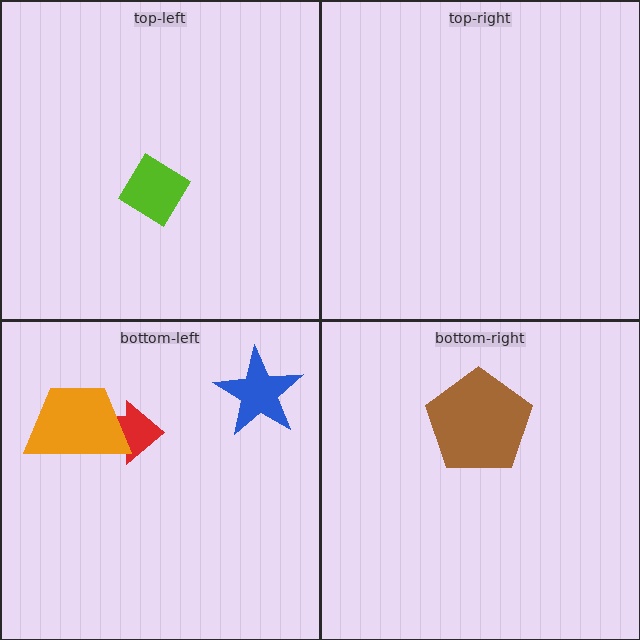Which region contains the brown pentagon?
The bottom-right region.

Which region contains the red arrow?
The bottom-left region.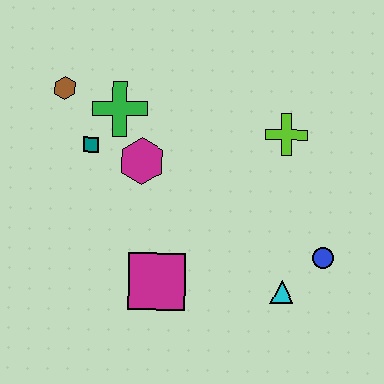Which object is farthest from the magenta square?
The brown hexagon is farthest from the magenta square.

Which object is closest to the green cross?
The teal square is closest to the green cross.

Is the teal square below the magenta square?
No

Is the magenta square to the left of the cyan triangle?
Yes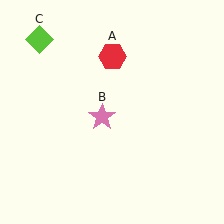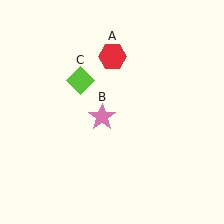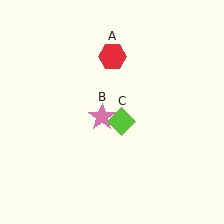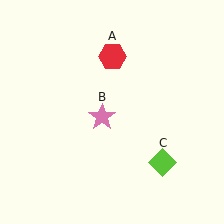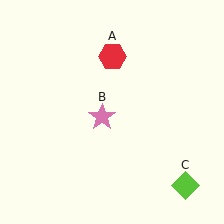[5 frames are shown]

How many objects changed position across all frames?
1 object changed position: lime diamond (object C).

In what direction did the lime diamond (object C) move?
The lime diamond (object C) moved down and to the right.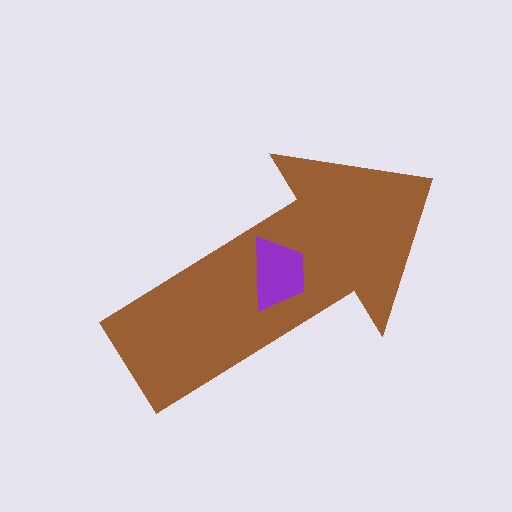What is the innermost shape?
The purple trapezoid.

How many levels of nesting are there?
2.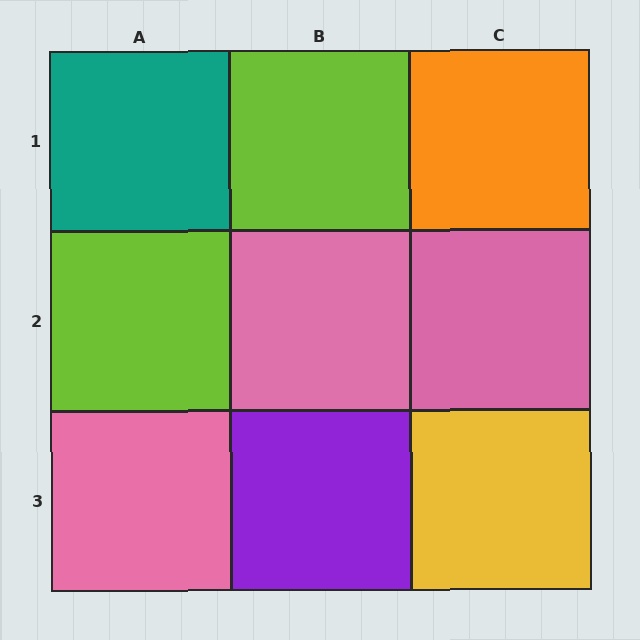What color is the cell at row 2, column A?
Lime.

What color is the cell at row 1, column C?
Orange.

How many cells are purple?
1 cell is purple.